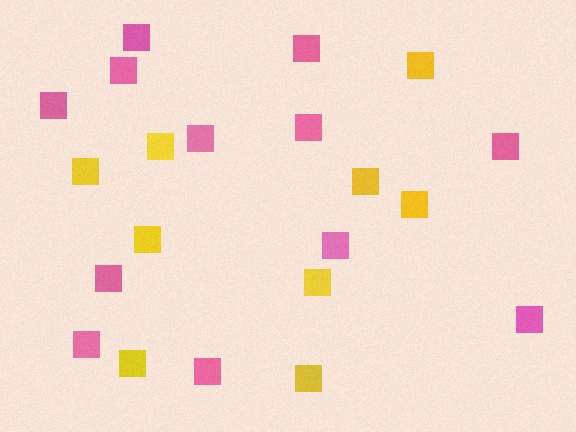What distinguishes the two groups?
There are 2 groups: one group of pink squares (12) and one group of yellow squares (9).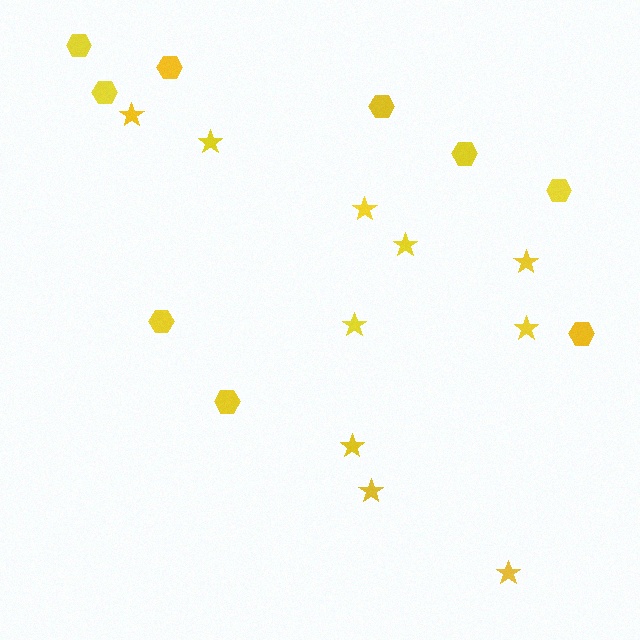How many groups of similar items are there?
There are 2 groups: one group of hexagons (9) and one group of stars (10).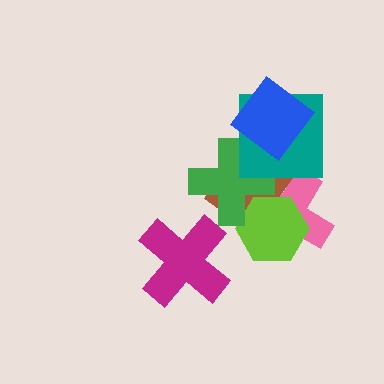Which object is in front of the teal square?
The blue diamond is in front of the teal square.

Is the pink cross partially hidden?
Yes, it is partially covered by another shape.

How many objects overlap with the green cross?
5 objects overlap with the green cross.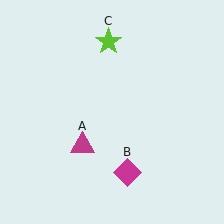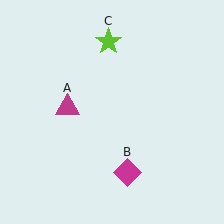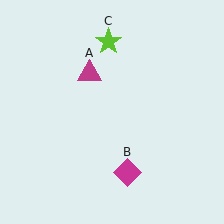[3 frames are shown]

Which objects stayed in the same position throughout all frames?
Magenta diamond (object B) and lime star (object C) remained stationary.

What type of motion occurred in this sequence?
The magenta triangle (object A) rotated clockwise around the center of the scene.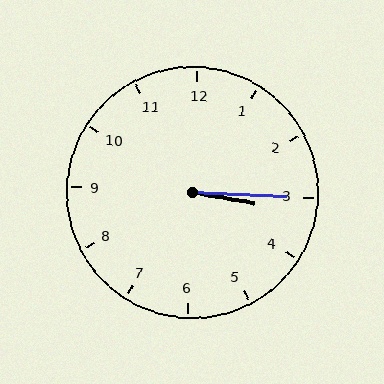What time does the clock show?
3:15.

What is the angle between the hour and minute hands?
Approximately 8 degrees.